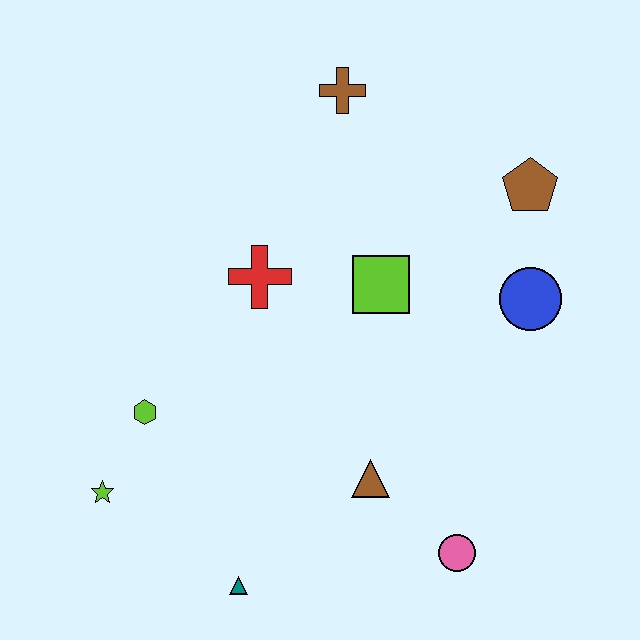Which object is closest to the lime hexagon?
The lime star is closest to the lime hexagon.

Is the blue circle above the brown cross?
No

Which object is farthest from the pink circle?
The brown cross is farthest from the pink circle.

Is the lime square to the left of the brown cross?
No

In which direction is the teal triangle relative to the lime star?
The teal triangle is to the right of the lime star.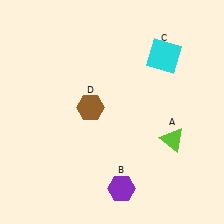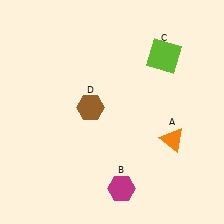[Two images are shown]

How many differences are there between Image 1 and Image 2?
There are 3 differences between the two images.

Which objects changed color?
A changed from lime to orange. B changed from purple to magenta. C changed from cyan to lime.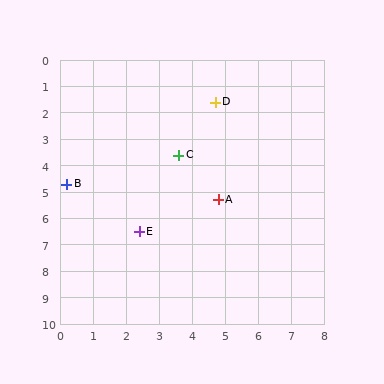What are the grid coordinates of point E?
Point E is at approximately (2.4, 6.5).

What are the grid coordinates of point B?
Point B is at approximately (0.2, 4.7).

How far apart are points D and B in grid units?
Points D and B are about 5.5 grid units apart.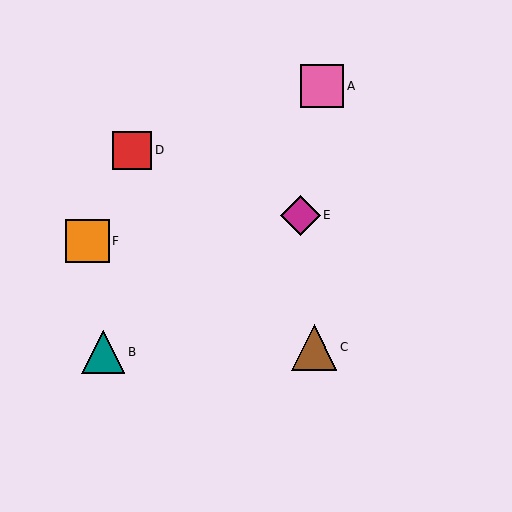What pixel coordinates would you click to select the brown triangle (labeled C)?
Click at (314, 347) to select the brown triangle C.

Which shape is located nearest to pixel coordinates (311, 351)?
The brown triangle (labeled C) at (314, 347) is nearest to that location.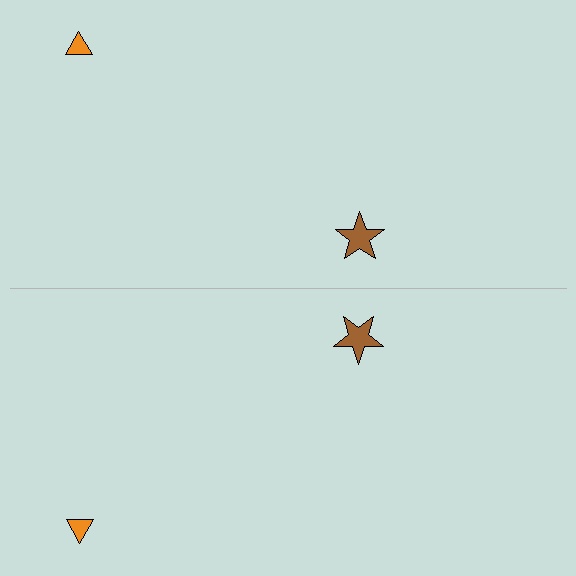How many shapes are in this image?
There are 4 shapes in this image.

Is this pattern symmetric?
Yes, this pattern has bilateral (reflection) symmetry.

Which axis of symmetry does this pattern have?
The pattern has a horizontal axis of symmetry running through the center of the image.